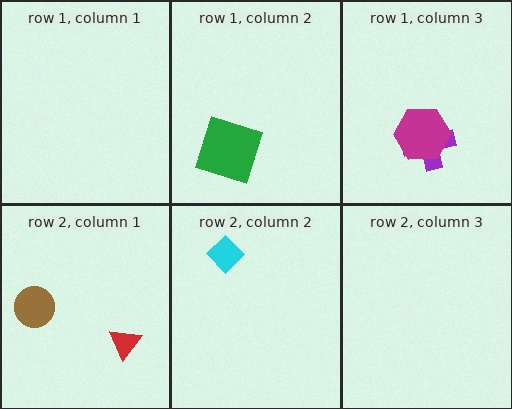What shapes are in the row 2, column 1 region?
The brown circle, the red triangle.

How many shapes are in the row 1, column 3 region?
2.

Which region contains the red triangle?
The row 2, column 1 region.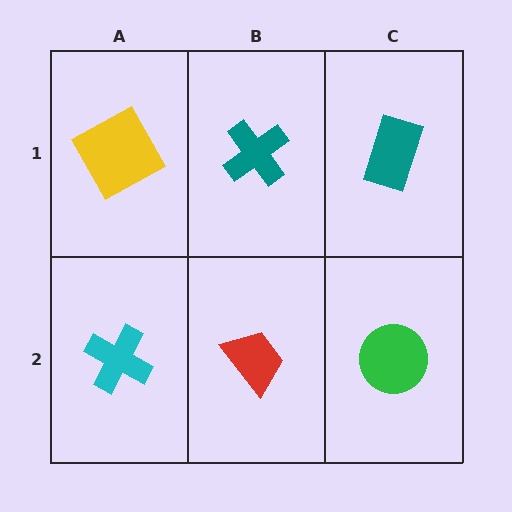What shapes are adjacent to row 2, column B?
A teal cross (row 1, column B), a cyan cross (row 2, column A), a green circle (row 2, column C).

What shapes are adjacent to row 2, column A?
A yellow square (row 1, column A), a red trapezoid (row 2, column B).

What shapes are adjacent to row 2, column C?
A teal rectangle (row 1, column C), a red trapezoid (row 2, column B).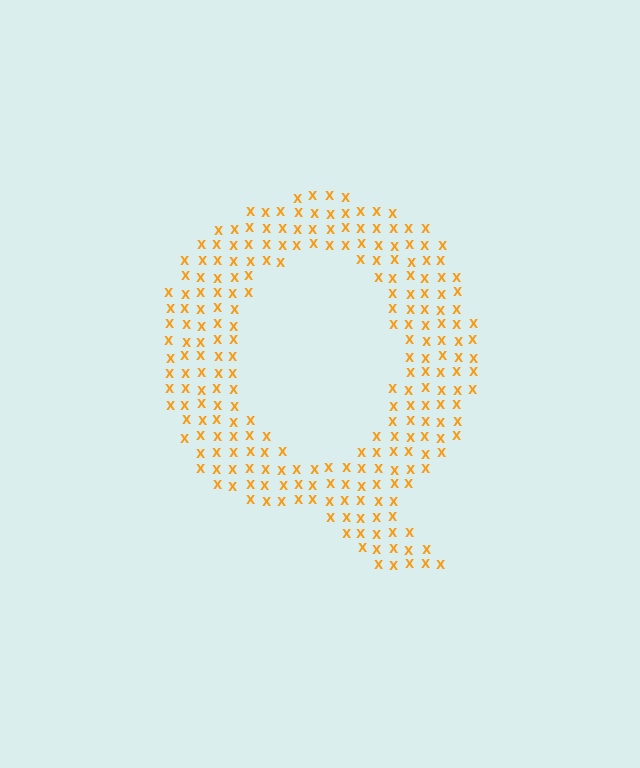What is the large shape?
The large shape is the letter Q.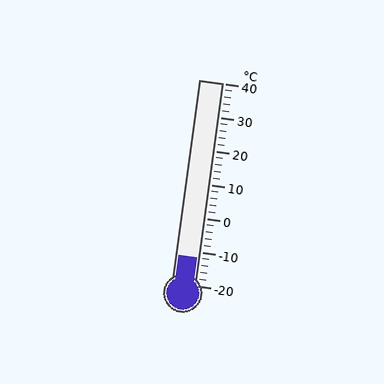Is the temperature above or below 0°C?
The temperature is below 0°C.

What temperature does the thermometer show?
The thermometer shows approximately -12°C.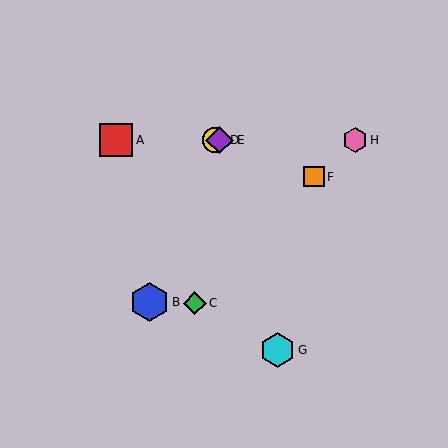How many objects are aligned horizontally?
4 objects (A, D, E, H) are aligned horizontally.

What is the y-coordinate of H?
Object H is at y≈140.